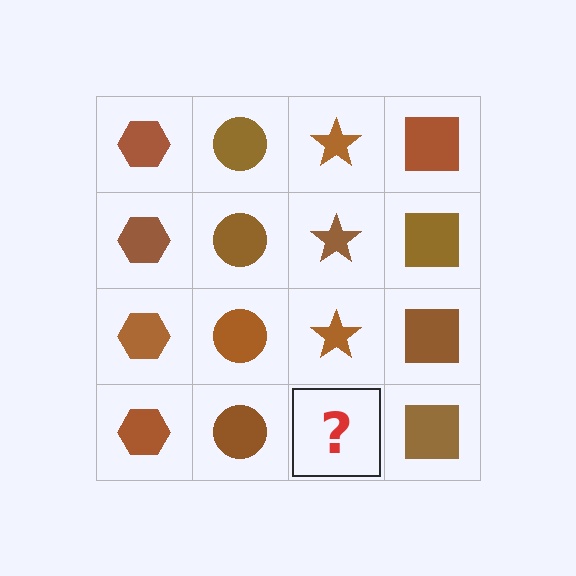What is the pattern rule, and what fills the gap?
The rule is that each column has a consistent shape. The gap should be filled with a brown star.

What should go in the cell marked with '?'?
The missing cell should contain a brown star.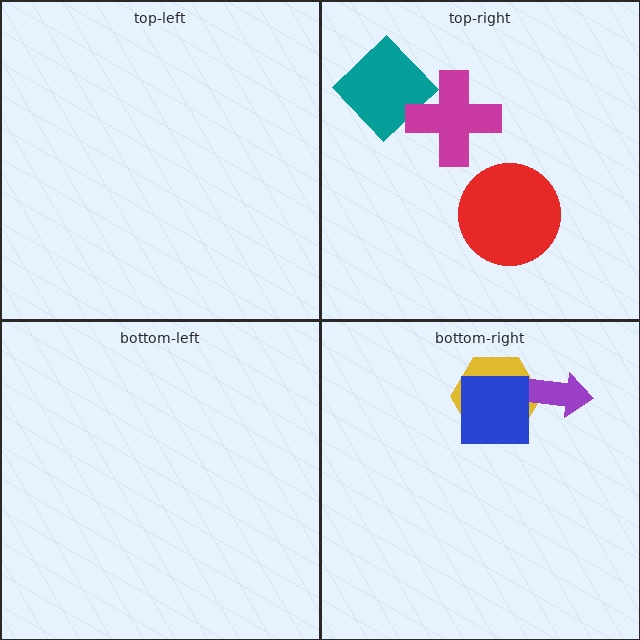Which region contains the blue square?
The bottom-right region.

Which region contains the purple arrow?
The bottom-right region.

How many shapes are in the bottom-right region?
3.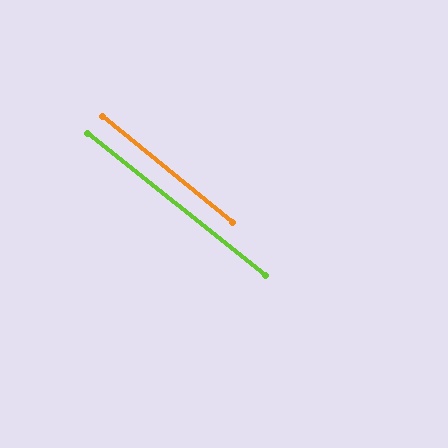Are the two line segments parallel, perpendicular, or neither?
Parallel — their directions differ by only 0.3°.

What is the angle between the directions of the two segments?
Approximately 0 degrees.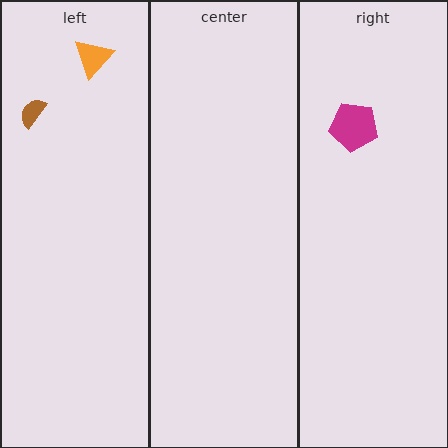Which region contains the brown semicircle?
The left region.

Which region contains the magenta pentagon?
The right region.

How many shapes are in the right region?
1.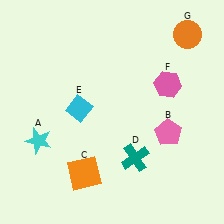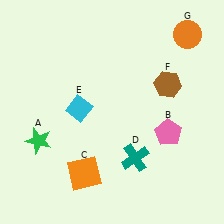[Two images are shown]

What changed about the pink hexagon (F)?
In Image 1, F is pink. In Image 2, it changed to brown.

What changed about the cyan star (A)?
In Image 1, A is cyan. In Image 2, it changed to green.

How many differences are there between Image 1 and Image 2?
There are 2 differences between the two images.